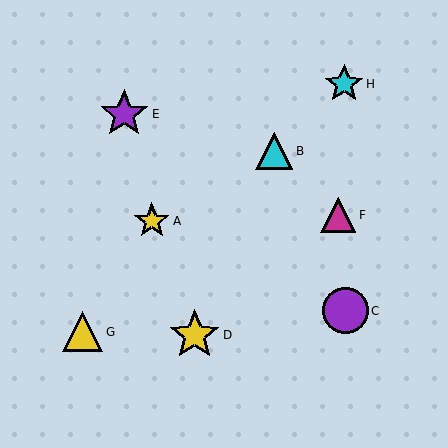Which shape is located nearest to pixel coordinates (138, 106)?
The purple star (labeled E) at (124, 114) is nearest to that location.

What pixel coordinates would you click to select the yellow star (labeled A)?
Click at (152, 221) to select the yellow star A.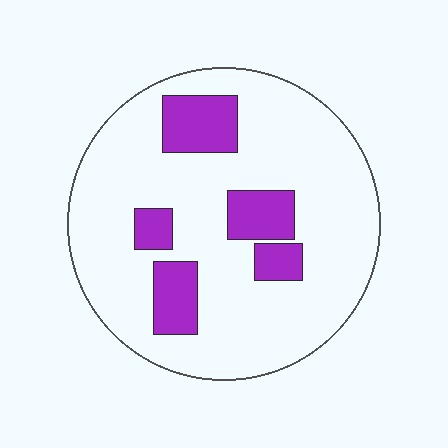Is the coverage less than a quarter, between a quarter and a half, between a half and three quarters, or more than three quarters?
Less than a quarter.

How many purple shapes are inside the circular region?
5.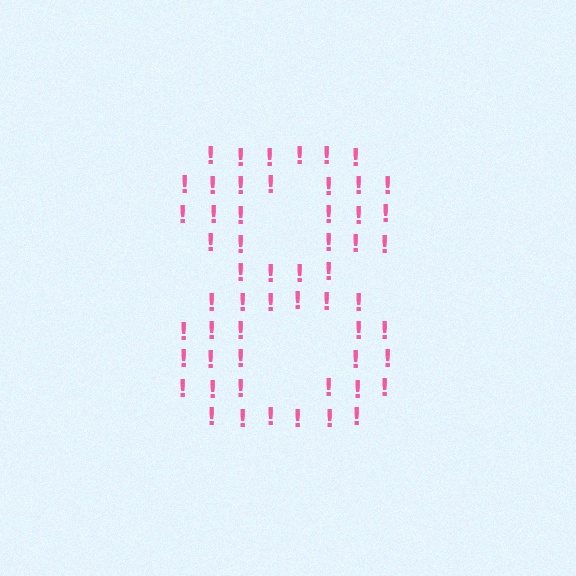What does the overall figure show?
The overall figure shows the digit 8.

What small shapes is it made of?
It is made of small exclamation marks.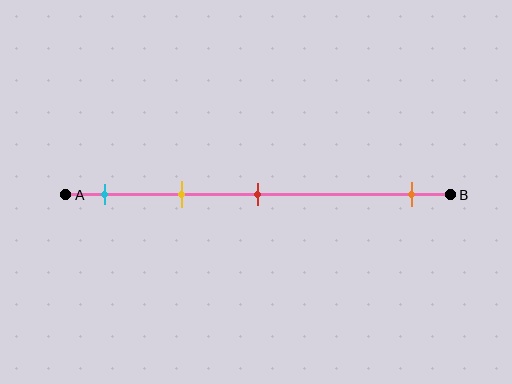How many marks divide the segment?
There are 4 marks dividing the segment.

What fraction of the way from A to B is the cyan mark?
The cyan mark is approximately 10% (0.1) of the way from A to B.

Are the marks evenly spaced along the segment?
No, the marks are not evenly spaced.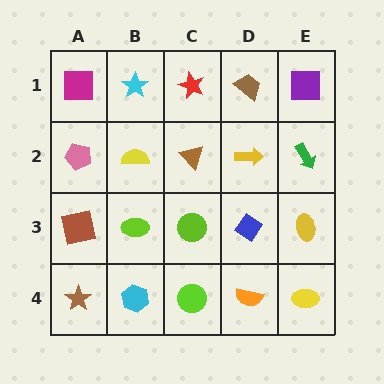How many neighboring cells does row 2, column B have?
4.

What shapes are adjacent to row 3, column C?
A brown triangle (row 2, column C), a lime circle (row 4, column C), a lime ellipse (row 3, column B), a blue diamond (row 3, column D).